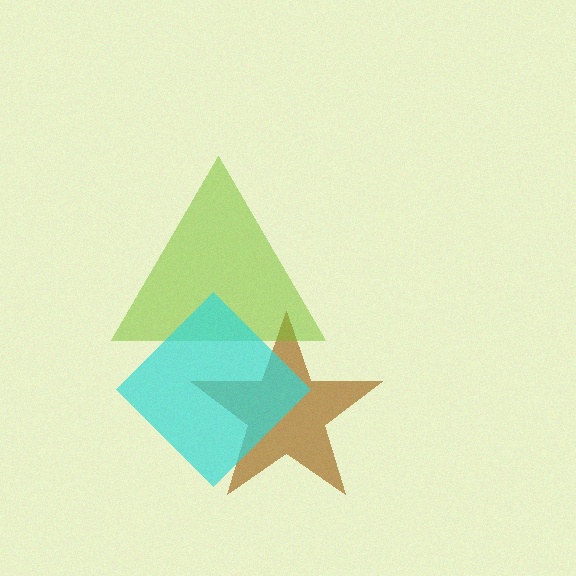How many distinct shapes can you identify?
There are 3 distinct shapes: a brown star, a lime triangle, a cyan diamond.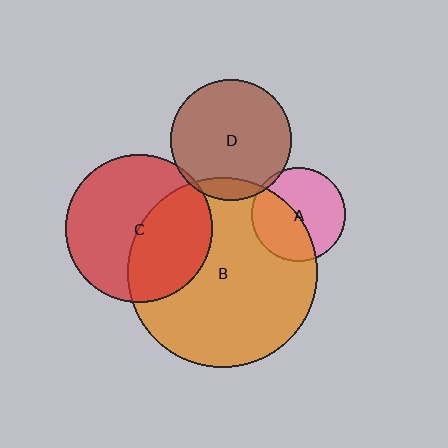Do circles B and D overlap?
Yes.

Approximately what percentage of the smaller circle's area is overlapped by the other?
Approximately 10%.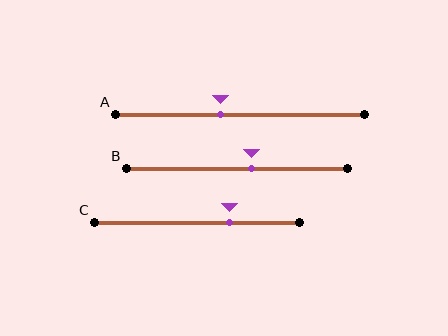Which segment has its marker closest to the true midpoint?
Segment B has its marker closest to the true midpoint.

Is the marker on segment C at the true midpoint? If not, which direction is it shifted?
No, the marker on segment C is shifted to the right by about 16% of the segment length.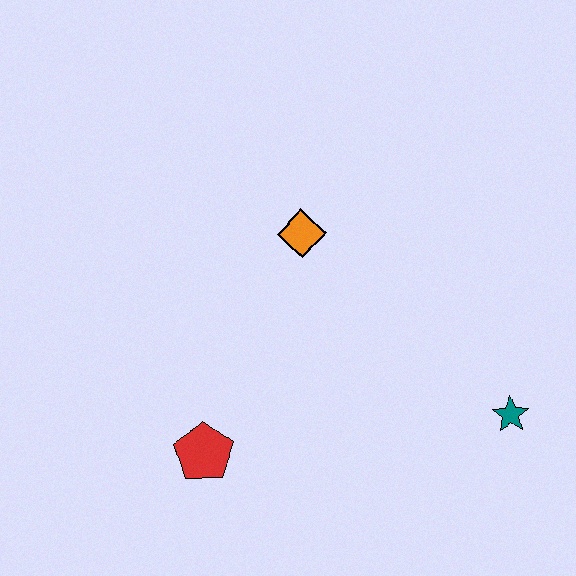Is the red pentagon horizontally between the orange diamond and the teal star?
No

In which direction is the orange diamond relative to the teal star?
The orange diamond is to the left of the teal star.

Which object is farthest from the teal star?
The red pentagon is farthest from the teal star.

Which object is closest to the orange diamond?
The red pentagon is closest to the orange diamond.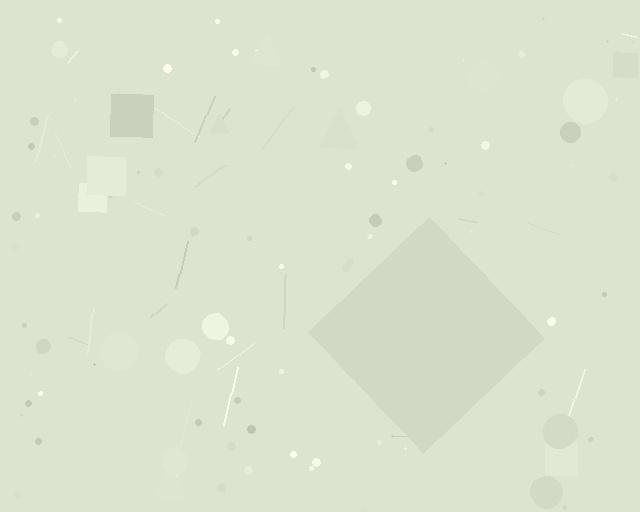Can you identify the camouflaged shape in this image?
The camouflaged shape is a diamond.